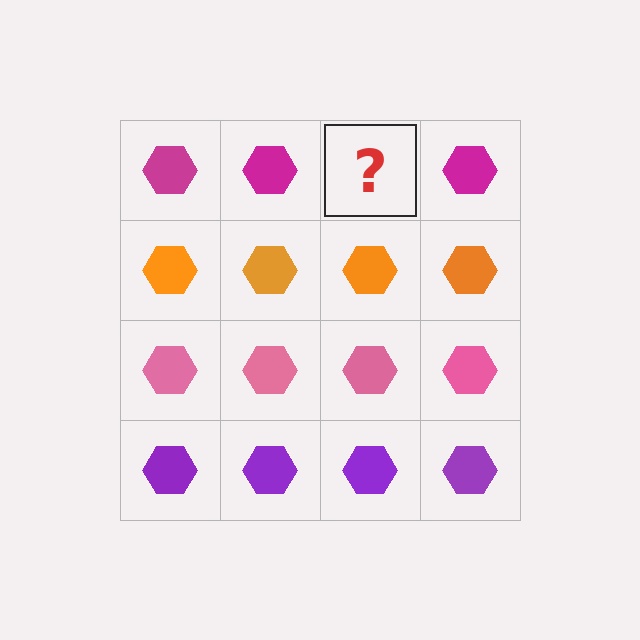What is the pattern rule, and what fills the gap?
The rule is that each row has a consistent color. The gap should be filled with a magenta hexagon.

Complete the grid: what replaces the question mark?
The question mark should be replaced with a magenta hexagon.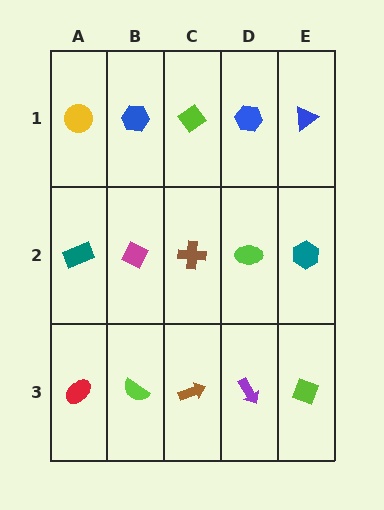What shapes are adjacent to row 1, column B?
A magenta diamond (row 2, column B), a yellow circle (row 1, column A), a lime diamond (row 1, column C).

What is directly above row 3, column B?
A magenta diamond.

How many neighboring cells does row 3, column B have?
3.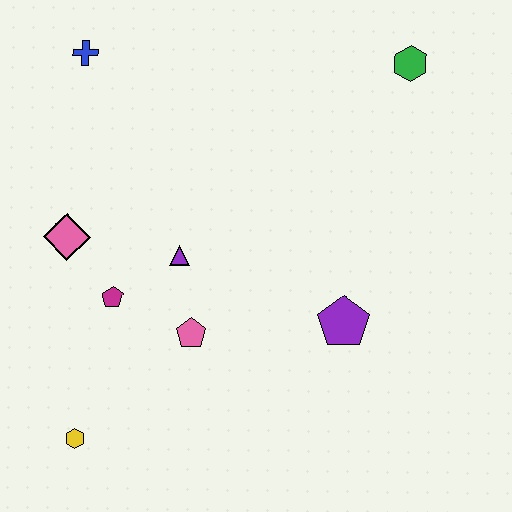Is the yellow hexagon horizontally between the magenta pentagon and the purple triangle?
No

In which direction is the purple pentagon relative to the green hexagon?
The purple pentagon is below the green hexagon.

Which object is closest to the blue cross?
The pink diamond is closest to the blue cross.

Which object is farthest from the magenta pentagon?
The green hexagon is farthest from the magenta pentagon.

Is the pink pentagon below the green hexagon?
Yes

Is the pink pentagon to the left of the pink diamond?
No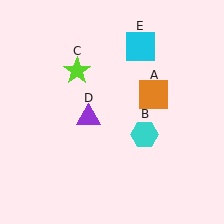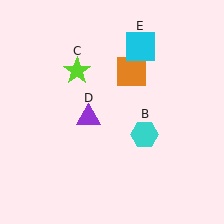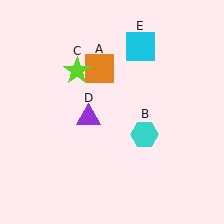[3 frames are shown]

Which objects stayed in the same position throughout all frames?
Cyan hexagon (object B) and lime star (object C) and purple triangle (object D) and cyan square (object E) remained stationary.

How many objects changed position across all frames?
1 object changed position: orange square (object A).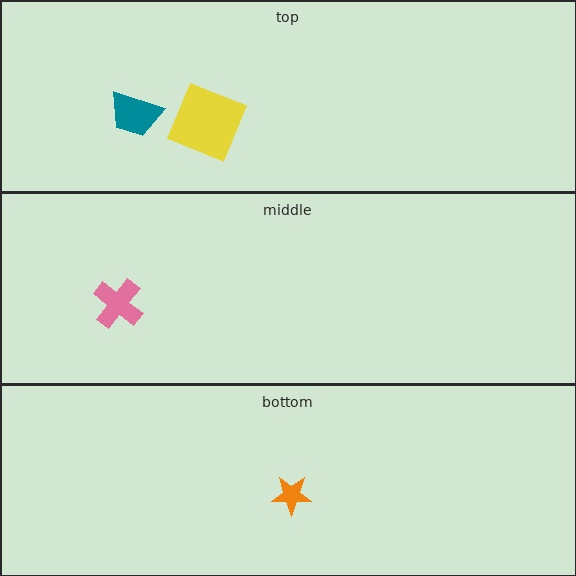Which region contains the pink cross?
The middle region.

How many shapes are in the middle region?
1.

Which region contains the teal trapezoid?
The top region.